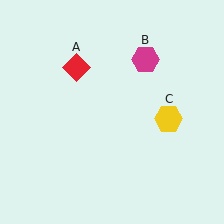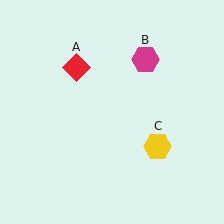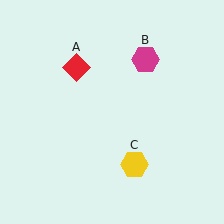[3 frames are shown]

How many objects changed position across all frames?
1 object changed position: yellow hexagon (object C).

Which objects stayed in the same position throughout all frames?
Red diamond (object A) and magenta hexagon (object B) remained stationary.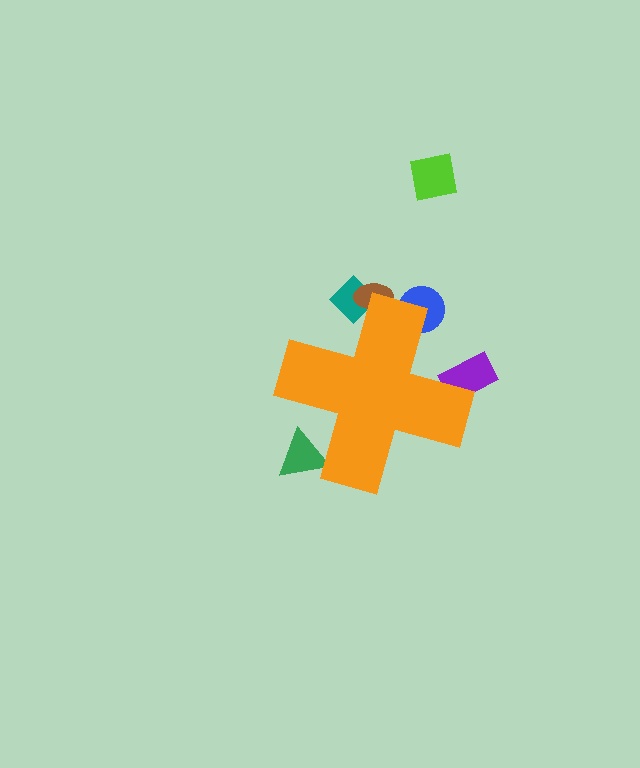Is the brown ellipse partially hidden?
Yes, the brown ellipse is partially hidden behind the orange cross.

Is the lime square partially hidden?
No, the lime square is fully visible.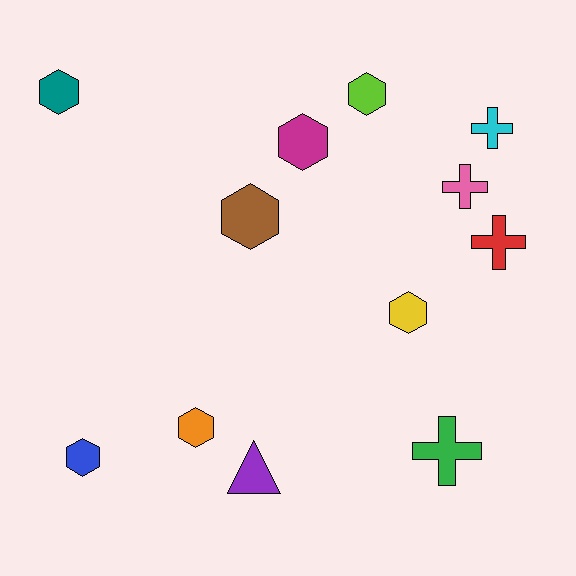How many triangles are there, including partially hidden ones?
There is 1 triangle.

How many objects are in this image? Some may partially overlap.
There are 12 objects.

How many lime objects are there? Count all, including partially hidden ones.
There is 1 lime object.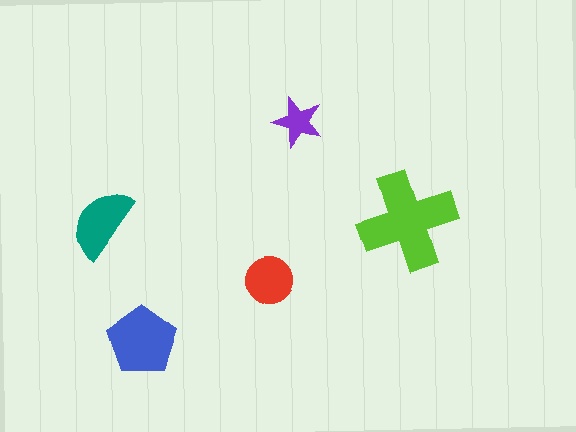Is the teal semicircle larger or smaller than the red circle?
Larger.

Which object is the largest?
The lime cross.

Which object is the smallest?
The purple star.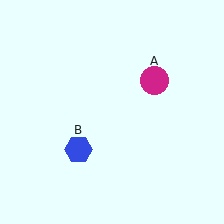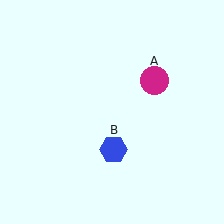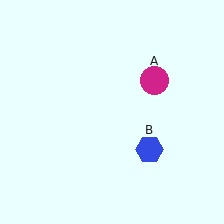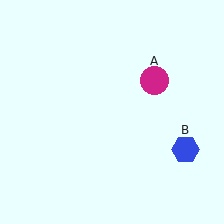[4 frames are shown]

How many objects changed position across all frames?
1 object changed position: blue hexagon (object B).